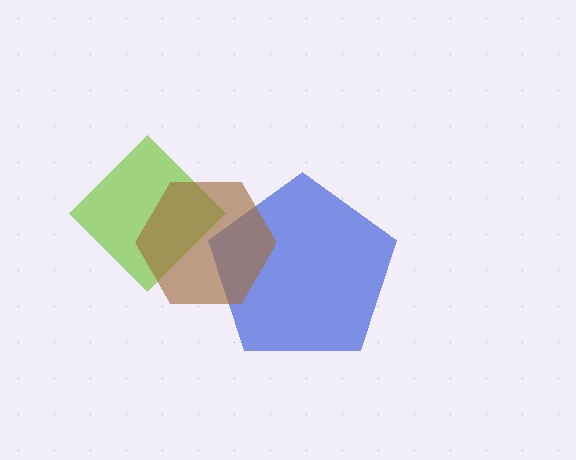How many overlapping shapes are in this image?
There are 3 overlapping shapes in the image.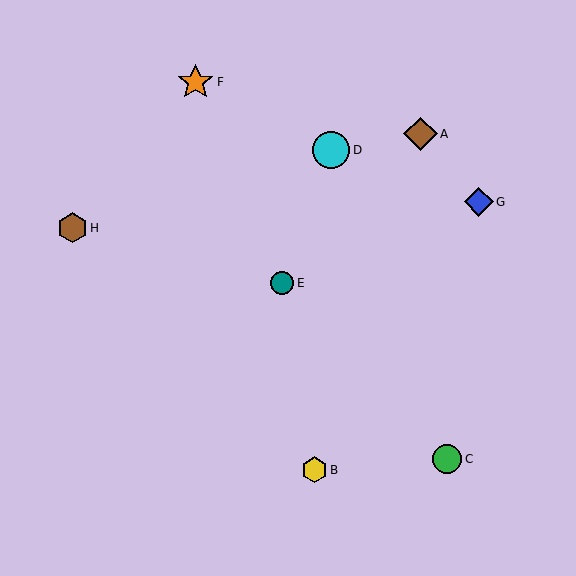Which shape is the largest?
The cyan circle (labeled D) is the largest.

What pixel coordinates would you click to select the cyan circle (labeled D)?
Click at (331, 150) to select the cyan circle D.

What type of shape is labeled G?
Shape G is a blue diamond.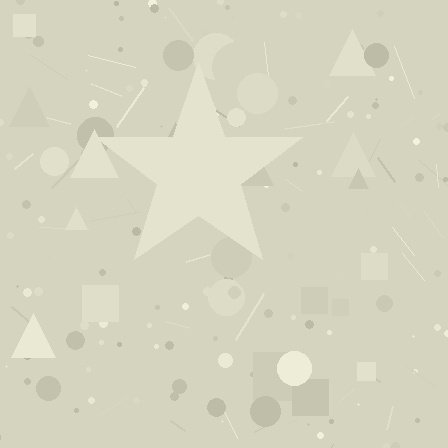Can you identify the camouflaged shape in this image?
The camouflaged shape is a star.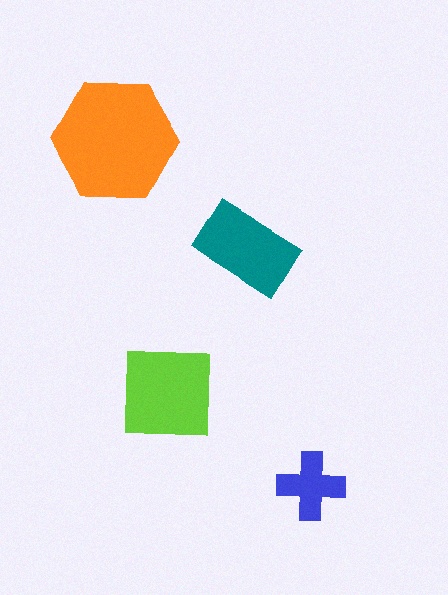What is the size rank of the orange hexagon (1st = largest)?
1st.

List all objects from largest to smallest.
The orange hexagon, the lime square, the teal rectangle, the blue cross.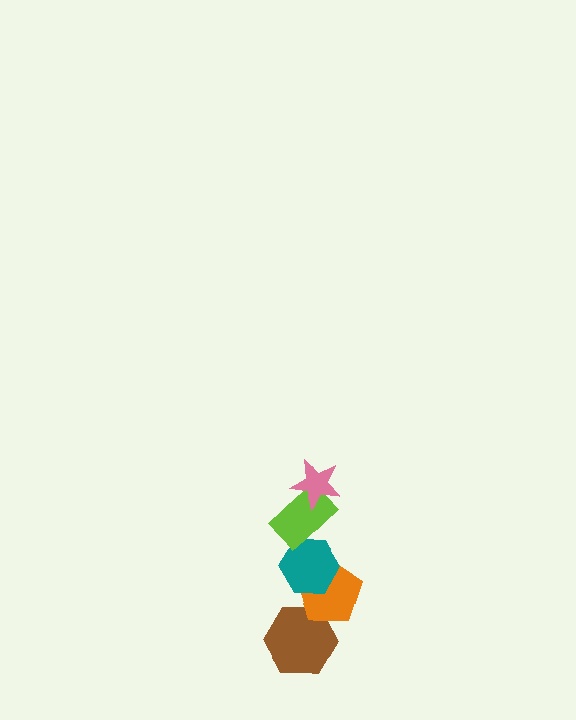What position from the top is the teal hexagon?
The teal hexagon is 3rd from the top.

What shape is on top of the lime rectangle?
The pink star is on top of the lime rectangle.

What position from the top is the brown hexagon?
The brown hexagon is 5th from the top.